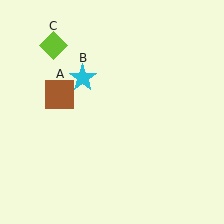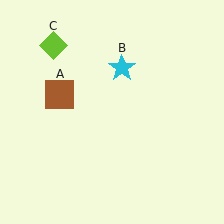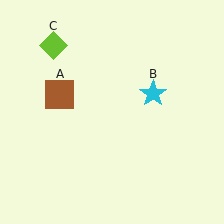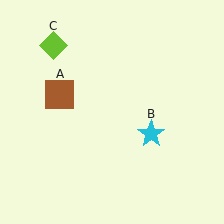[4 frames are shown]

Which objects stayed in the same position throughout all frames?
Brown square (object A) and lime diamond (object C) remained stationary.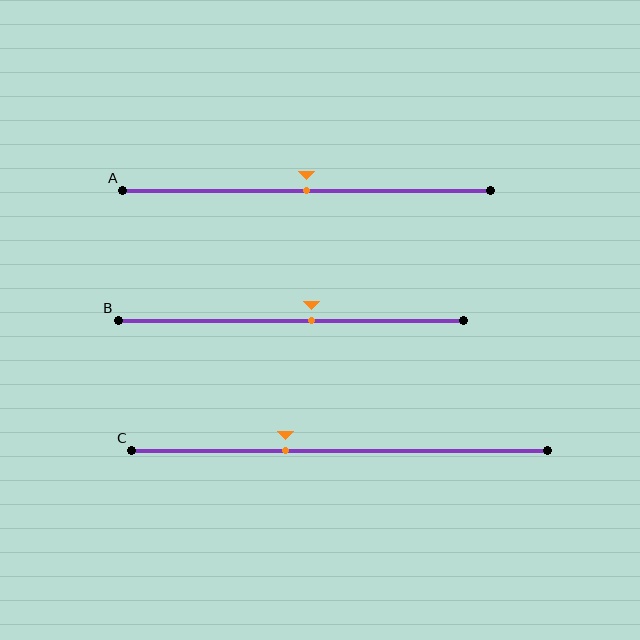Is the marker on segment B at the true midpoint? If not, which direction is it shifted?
No, the marker on segment B is shifted to the right by about 6% of the segment length.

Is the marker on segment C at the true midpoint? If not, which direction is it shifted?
No, the marker on segment C is shifted to the left by about 13% of the segment length.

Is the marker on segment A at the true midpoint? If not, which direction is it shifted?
Yes, the marker on segment A is at the true midpoint.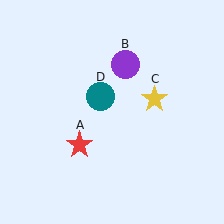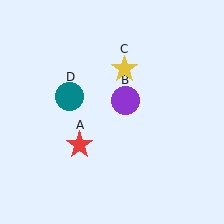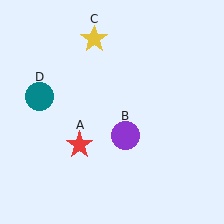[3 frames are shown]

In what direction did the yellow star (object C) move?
The yellow star (object C) moved up and to the left.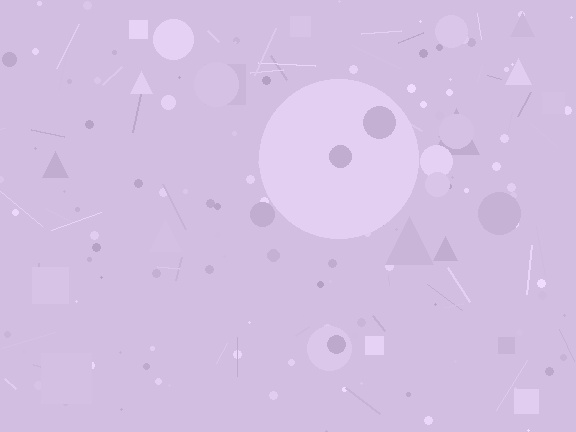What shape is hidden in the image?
A circle is hidden in the image.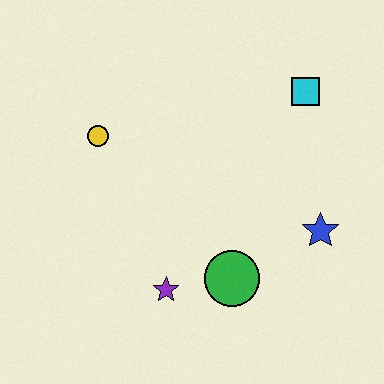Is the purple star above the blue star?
No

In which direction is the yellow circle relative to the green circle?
The yellow circle is above the green circle.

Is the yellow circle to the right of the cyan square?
No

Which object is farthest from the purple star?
The cyan square is farthest from the purple star.